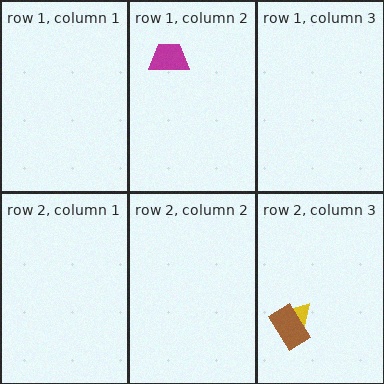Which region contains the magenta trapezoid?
The row 1, column 2 region.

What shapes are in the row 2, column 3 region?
The yellow triangle, the brown rectangle.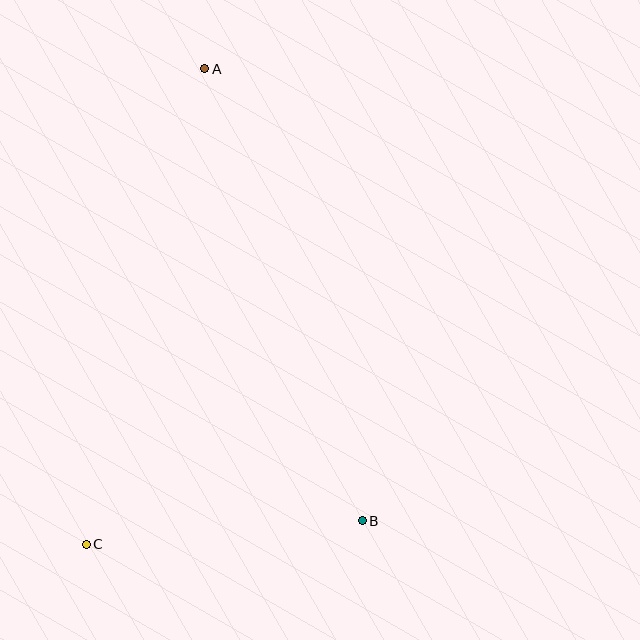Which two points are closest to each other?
Points B and C are closest to each other.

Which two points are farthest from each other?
Points A and C are farthest from each other.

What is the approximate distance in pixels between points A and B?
The distance between A and B is approximately 479 pixels.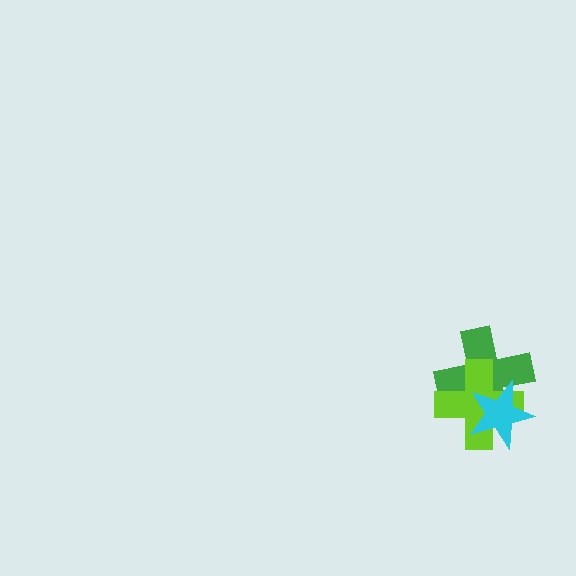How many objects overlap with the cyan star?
2 objects overlap with the cyan star.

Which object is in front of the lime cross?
The cyan star is in front of the lime cross.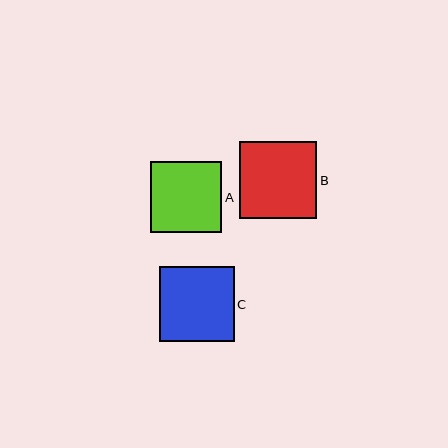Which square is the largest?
Square B is the largest with a size of approximately 77 pixels.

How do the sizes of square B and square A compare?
Square B and square A are approximately the same size.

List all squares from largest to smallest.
From largest to smallest: B, C, A.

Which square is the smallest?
Square A is the smallest with a size of approximately 71 pixels.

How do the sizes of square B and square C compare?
Square B and square C are approximately the same size.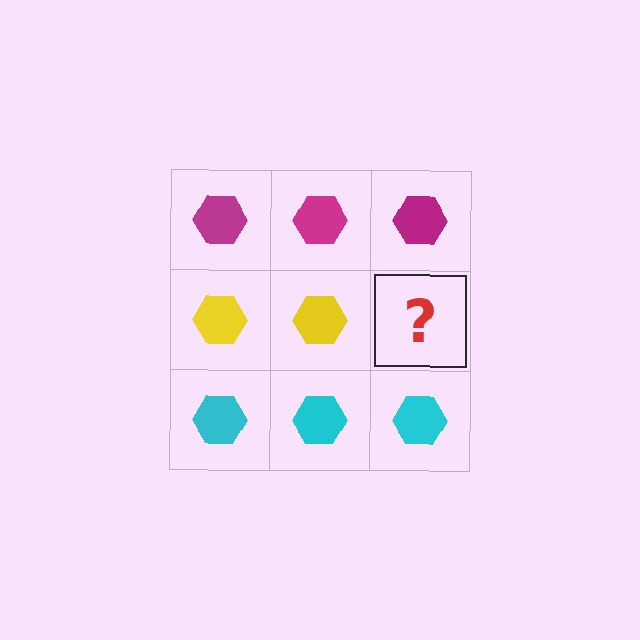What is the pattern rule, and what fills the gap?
The rule is that each row has a consistent color. The gap should be filled with a yellow hexagon.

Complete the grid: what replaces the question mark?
The question mark should be replaced with a yellow hexagon.